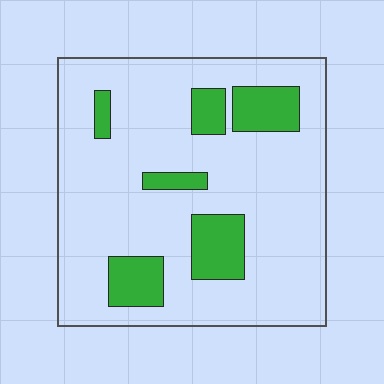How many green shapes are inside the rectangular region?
6.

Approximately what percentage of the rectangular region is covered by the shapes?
Approximately 20%.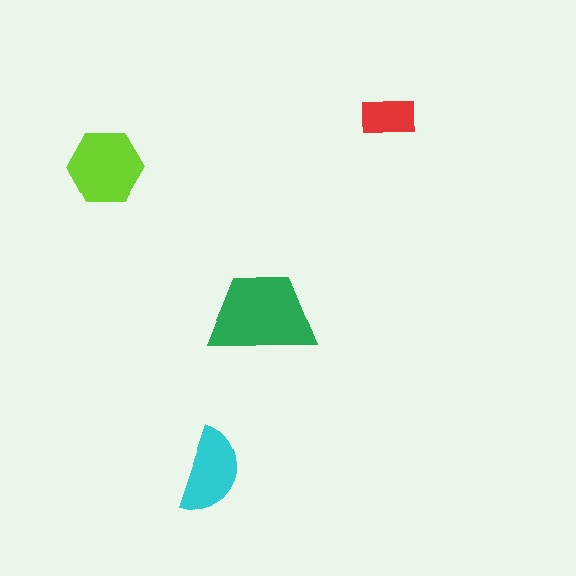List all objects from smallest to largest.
The red rectangle, the cyan semicircle, the lime hexagon, the green trapezoid.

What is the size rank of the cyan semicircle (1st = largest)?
3rd.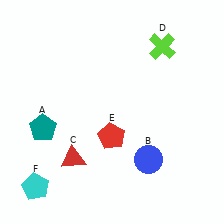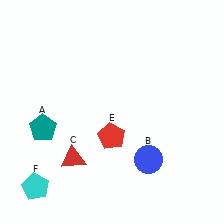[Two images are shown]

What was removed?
The lime cross (D) was removed in Image 2.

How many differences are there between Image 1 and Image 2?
There is 1 difference between the two images.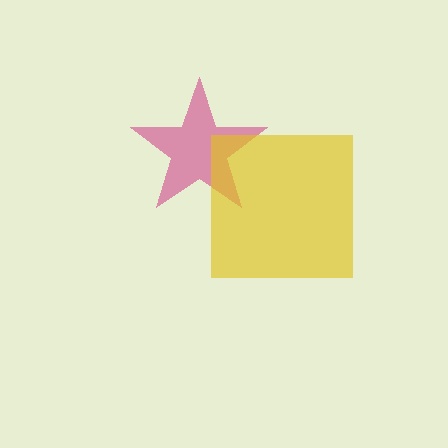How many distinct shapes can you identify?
There are 2 distinct shapes: a magenta star, a yellow square.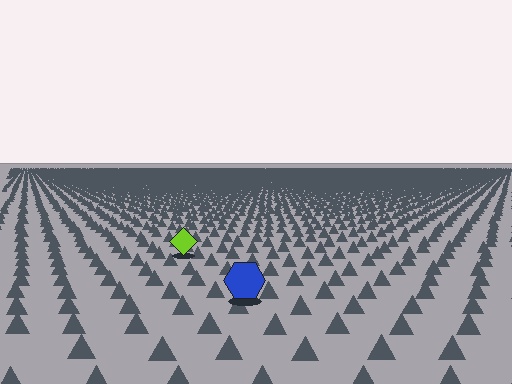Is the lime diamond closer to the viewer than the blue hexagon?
No. The blue hexagon is closer — you can tell from the texture gradient: the ground texture is coarser near it.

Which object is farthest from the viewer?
The lime diamond is farthest from the viewer. It appears smaller and the ground texture around it is denser.